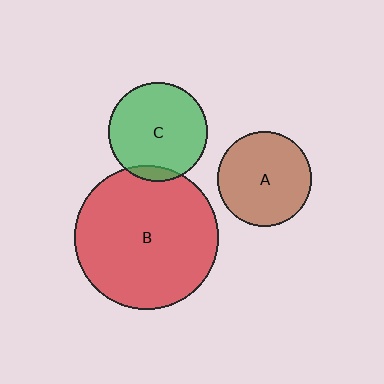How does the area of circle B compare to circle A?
Approximately 2.3 times.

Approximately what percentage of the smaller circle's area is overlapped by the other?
Approximately 10%.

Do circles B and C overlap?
Yes.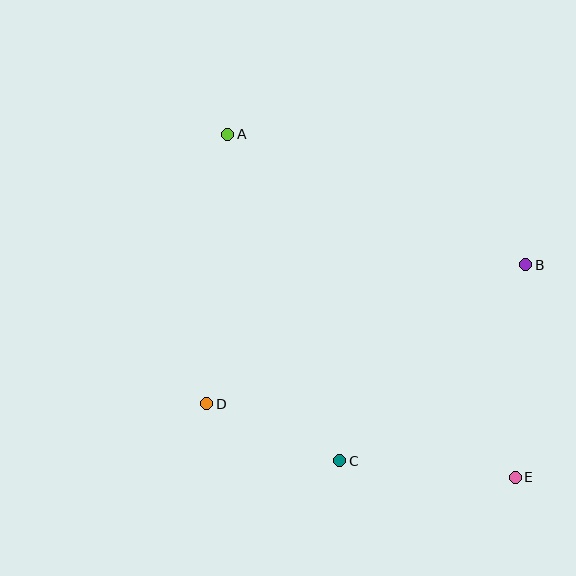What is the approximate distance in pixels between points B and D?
The distance between B and D is approximately 348 pixels.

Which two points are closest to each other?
Points C and D are closest to each other.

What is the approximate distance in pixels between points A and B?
The distance between A and B is approximately 325 pixels.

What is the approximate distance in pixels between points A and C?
The distance between A and C is approximately 345 pixels.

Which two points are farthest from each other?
Points A and E are farthest from each other.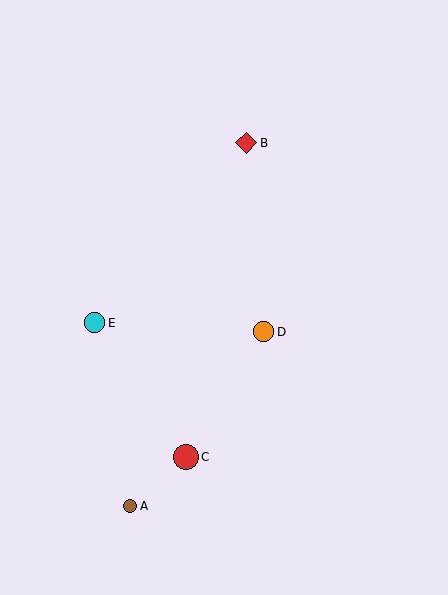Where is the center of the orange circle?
The center of the orange circle is at (264, 332).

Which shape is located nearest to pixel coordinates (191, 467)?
The red circle (labeled C) at (186, 457) is nearest to that location.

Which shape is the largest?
The red circle (labeled C) is the largest.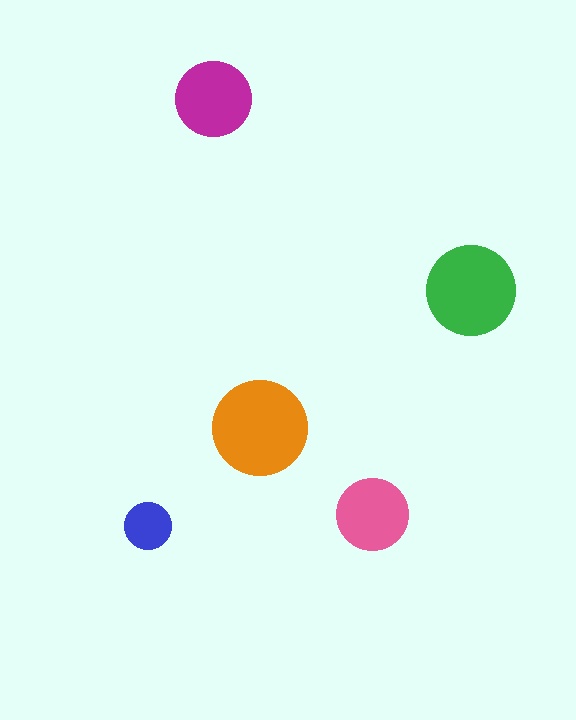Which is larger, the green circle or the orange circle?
The orange one.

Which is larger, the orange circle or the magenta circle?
The orange one.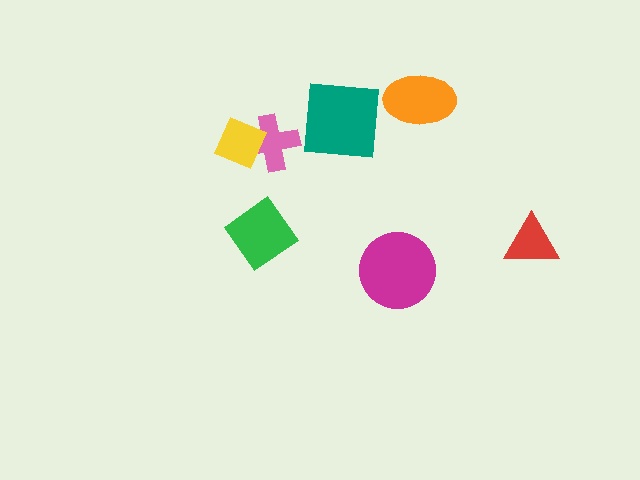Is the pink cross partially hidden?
Yes, it is partially covered by another shape.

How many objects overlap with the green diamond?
0 objects overlap with the green diamond.